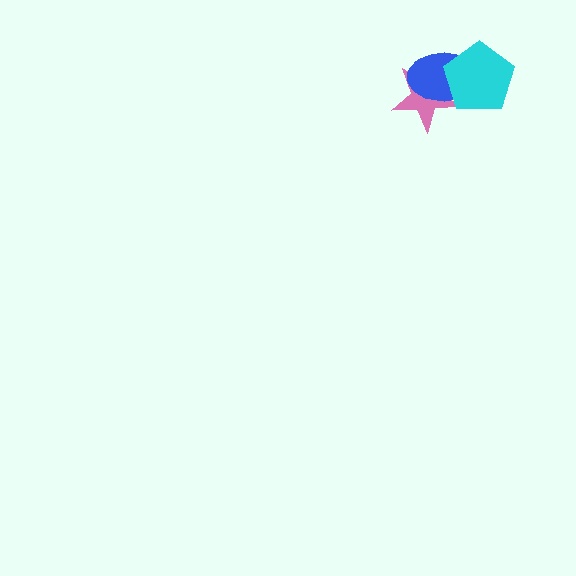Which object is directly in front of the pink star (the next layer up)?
The blue ellipse is directly in front of the pink star.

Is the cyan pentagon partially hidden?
No, no other shape covers it.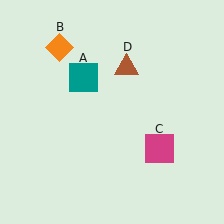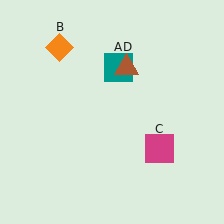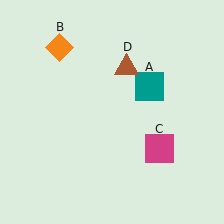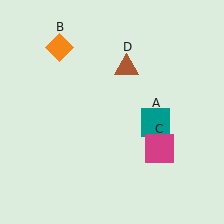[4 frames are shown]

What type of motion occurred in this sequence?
The teal square (object A) rotated clockwise around the center of the scene.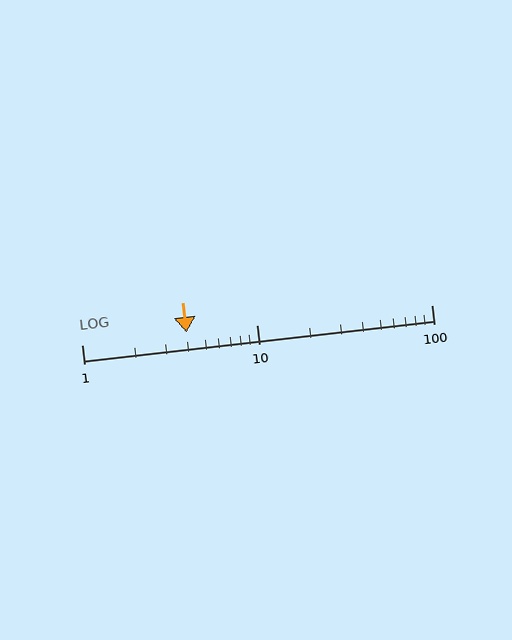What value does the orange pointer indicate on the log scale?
The pointer indicates approximately 4.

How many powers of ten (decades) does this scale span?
The scale spans 2 decades, from 1 to 100.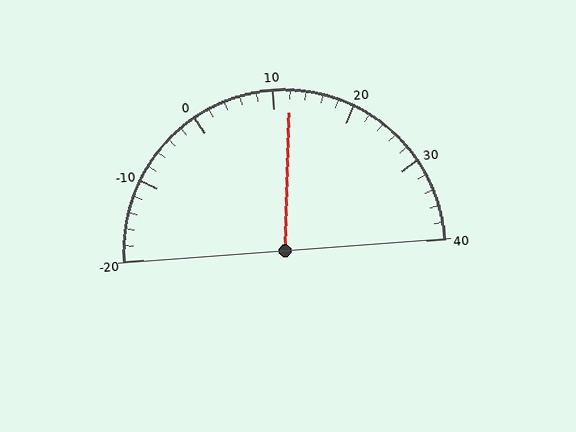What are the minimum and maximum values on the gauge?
The gauge ranges from -20 to 40.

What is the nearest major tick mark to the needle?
The nearest major tick mark is 10.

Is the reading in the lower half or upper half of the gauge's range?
The reading is in the upper half of the range (-20 to 40).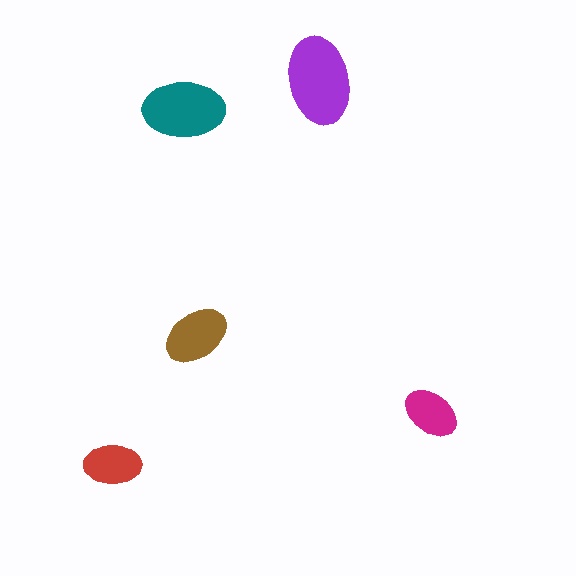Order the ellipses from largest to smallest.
the purple one, the teal one, the brown one, the red one, the magenta one.